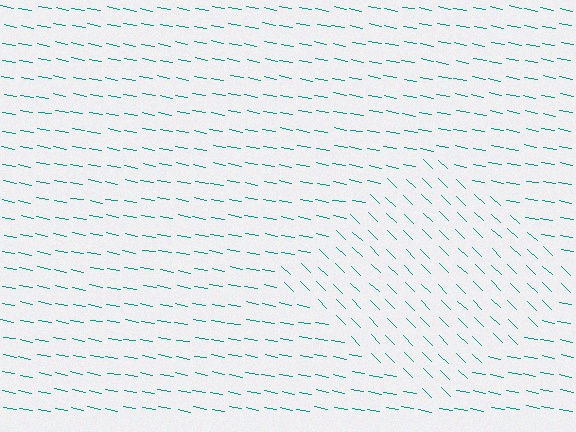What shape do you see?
I see a diamond.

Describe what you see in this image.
The image is filled with small teal line segments. A diamond region in the image has lines oriented differently from the surrounding lines, creating a visible texture boundary.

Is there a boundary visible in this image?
Yes, there is a texture boundary formed by a change in line orientation.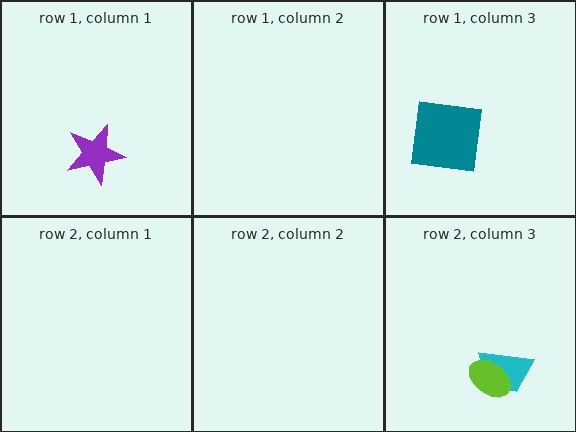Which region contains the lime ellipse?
The row 2, column 3 region.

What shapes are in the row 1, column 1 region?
The purple star.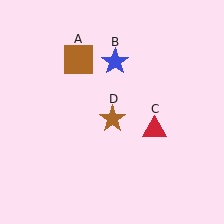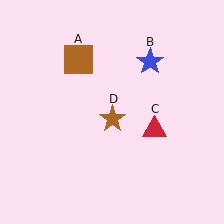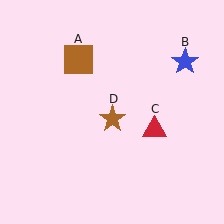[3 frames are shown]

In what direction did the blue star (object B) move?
The blue star (object B) moved right.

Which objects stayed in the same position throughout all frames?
Brown square (object A) and red triangle (object C) and brown star (object D) remained stationary.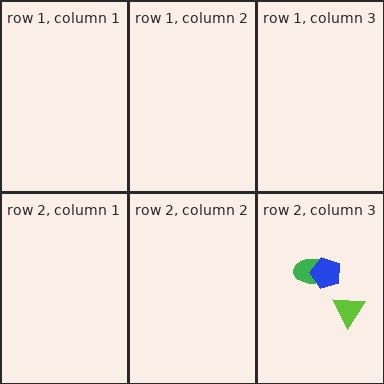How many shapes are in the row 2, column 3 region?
3.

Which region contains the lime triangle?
The row 2, column 3 region.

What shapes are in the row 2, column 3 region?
The green ellipse, the blue pentagon, the lime triangle.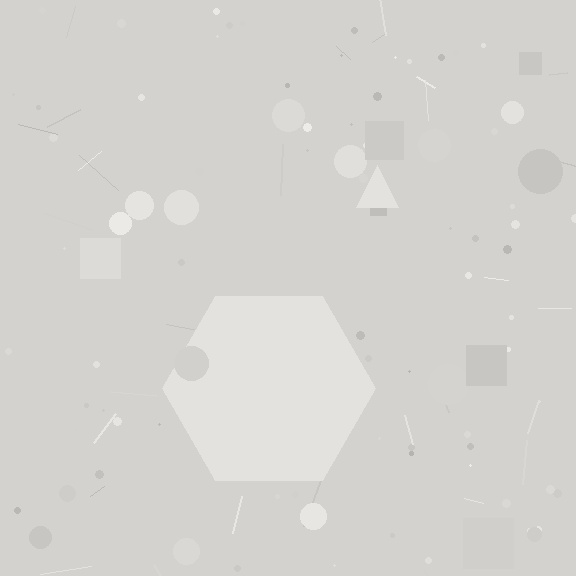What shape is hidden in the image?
A hexagon is hidden in the image.